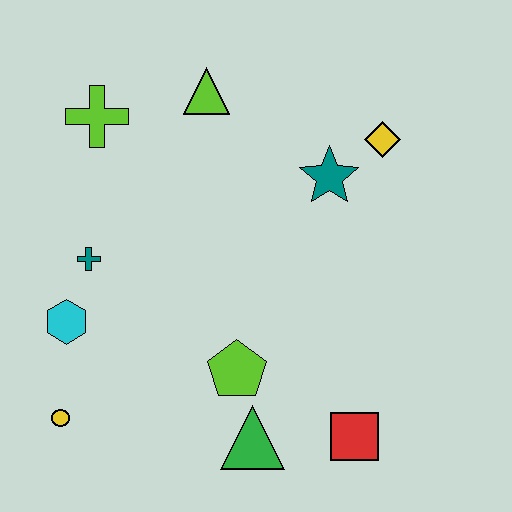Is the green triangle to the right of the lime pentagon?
Yes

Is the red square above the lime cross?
No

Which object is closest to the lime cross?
The lime triangle is closest to the lime cross.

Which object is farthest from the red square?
The lime cross is farthest from the red square.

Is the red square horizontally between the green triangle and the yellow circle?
No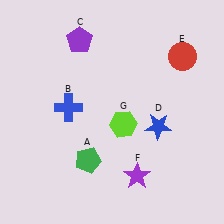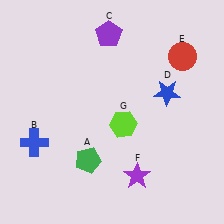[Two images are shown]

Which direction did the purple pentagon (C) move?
The purple pentagon (C) moved right.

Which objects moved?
The objects that moved are: the blue cross (B), the purple pentagon (C), the blue star (D).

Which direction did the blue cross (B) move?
The blue cross (B) moved down.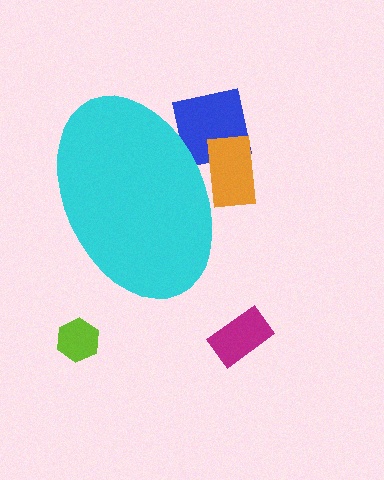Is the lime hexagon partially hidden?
No, the lime hexagon is fully visible.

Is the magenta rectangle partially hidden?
No, the magenta rectangle is fully visible.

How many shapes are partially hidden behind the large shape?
2 shapes are partially hidden.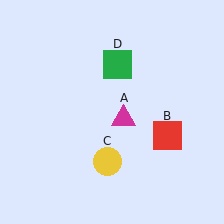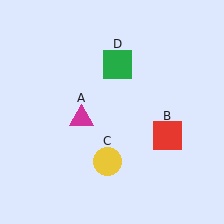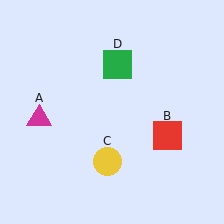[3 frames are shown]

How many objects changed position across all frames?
1 object changed position: magenta triangle (object A).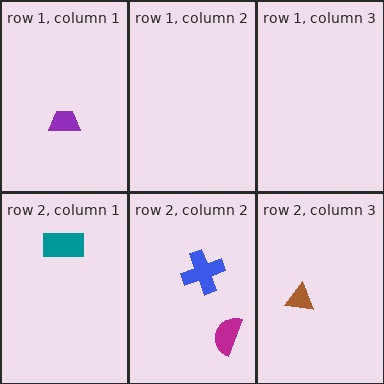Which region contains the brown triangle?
The row 2, column 3 region.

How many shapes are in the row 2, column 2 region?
2.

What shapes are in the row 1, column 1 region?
The purple trapezoid.